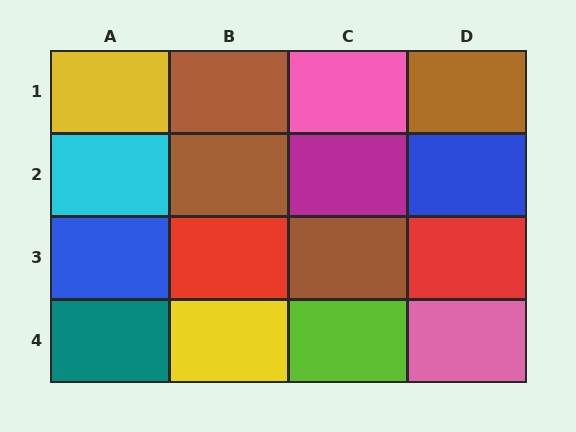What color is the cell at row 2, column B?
Brown.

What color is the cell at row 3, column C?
Brown.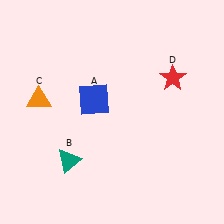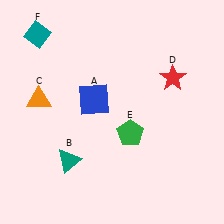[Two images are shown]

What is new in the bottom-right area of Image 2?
A green pentagon (E) was added in the bottom-right area of Image 2.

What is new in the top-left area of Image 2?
A teal diamond (F) was added in the top-left area of Image 2.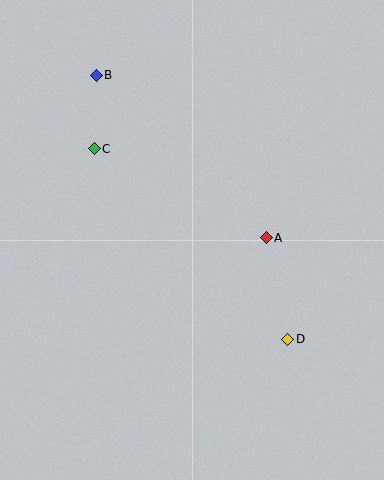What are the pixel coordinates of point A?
Point A is at (266, 238).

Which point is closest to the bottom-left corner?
Point D is closest to the bottom-left corner.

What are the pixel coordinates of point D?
Point D is at (288, 339).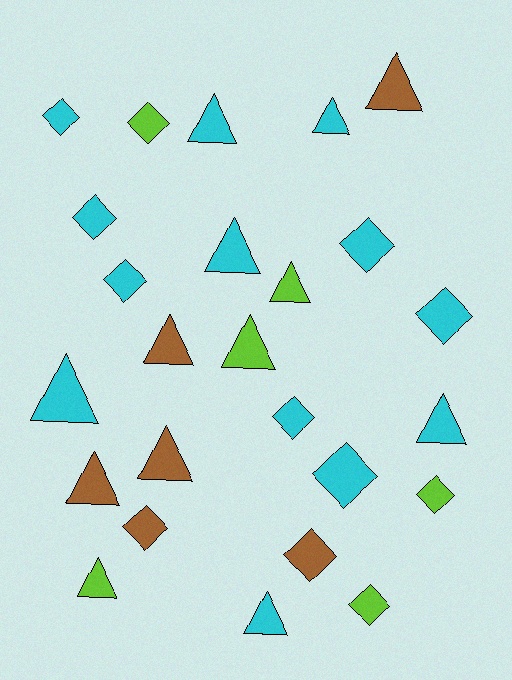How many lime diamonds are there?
There are 3 lime diamonds.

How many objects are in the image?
There are 25 objects.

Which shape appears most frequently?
Triangle, with 13 objects.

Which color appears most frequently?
Cyan, with 13 objects.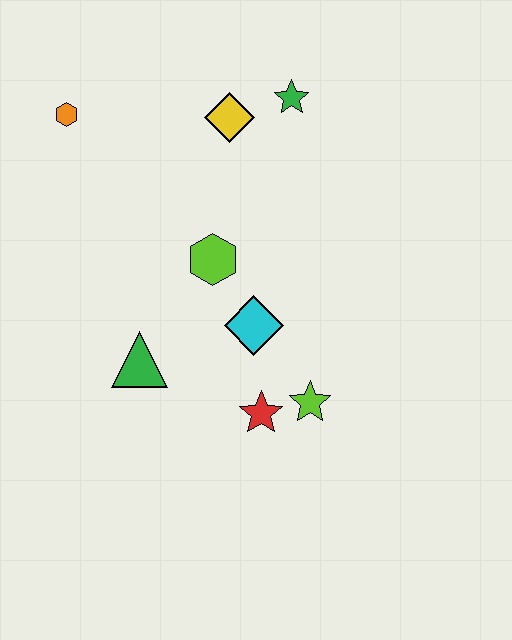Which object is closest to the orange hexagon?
The yellow diamond is closest to the orange hexagon.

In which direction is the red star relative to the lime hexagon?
The red star is below the lime hexagon.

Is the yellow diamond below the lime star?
No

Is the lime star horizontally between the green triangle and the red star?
No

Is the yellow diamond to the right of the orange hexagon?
Yes